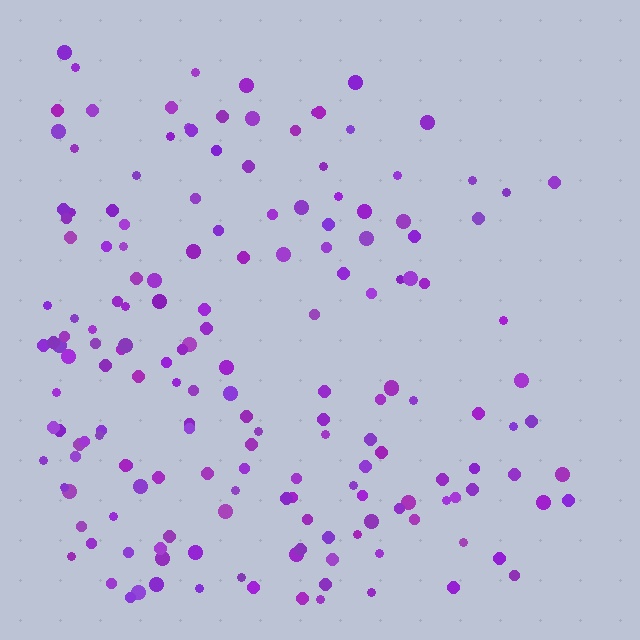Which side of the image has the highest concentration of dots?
The left.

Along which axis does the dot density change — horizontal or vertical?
Horizontal.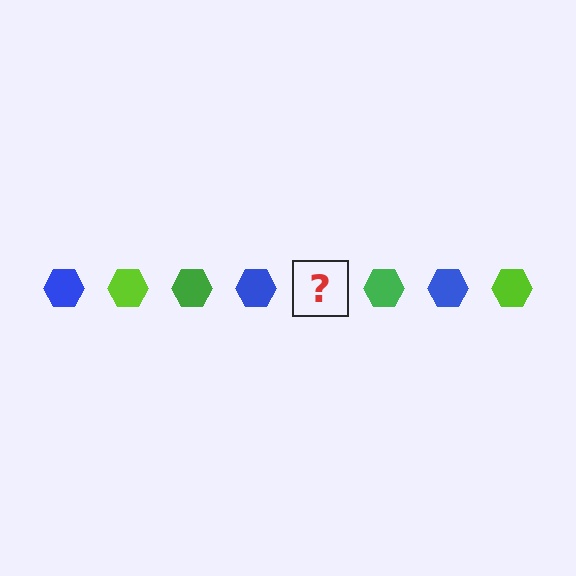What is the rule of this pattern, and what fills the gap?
The rule is that the pattern cycles through blue, lime, green hexagons. The gap should be filled with a lime hexagon.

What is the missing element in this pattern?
The missing element is a lime hexagon.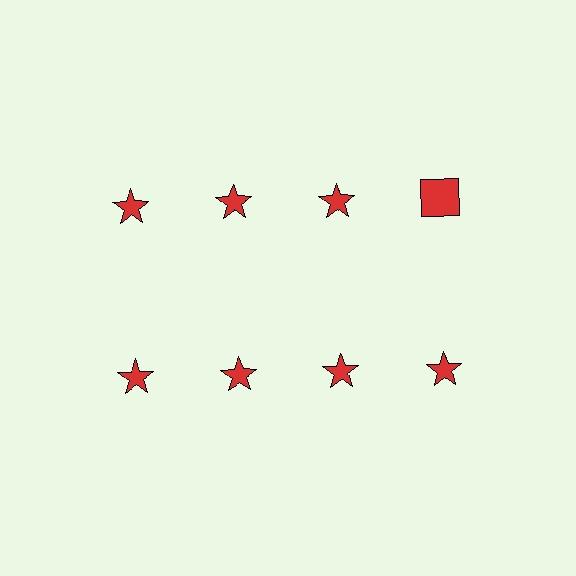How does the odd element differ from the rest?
It has a different shape: square instead of star.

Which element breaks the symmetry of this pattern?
The red square in the top row, second from right column breaks the symmetry. All other shapes are red stars.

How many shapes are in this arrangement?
There are 8 shapes arranged in a grid pattern.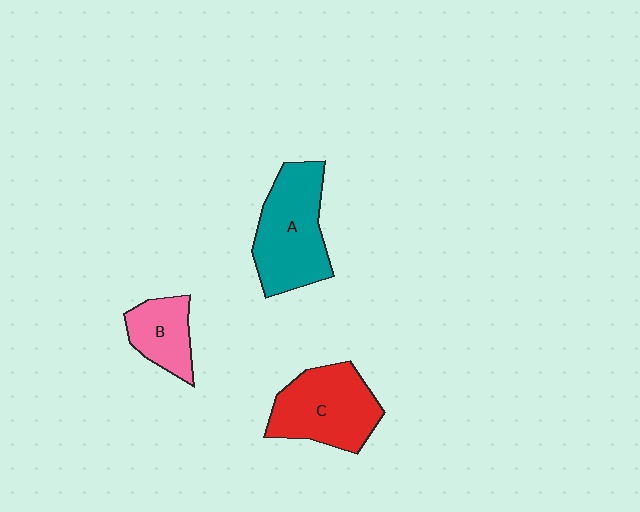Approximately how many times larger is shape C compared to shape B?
Approximately 1.7 times.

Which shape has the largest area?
Shape A (teal).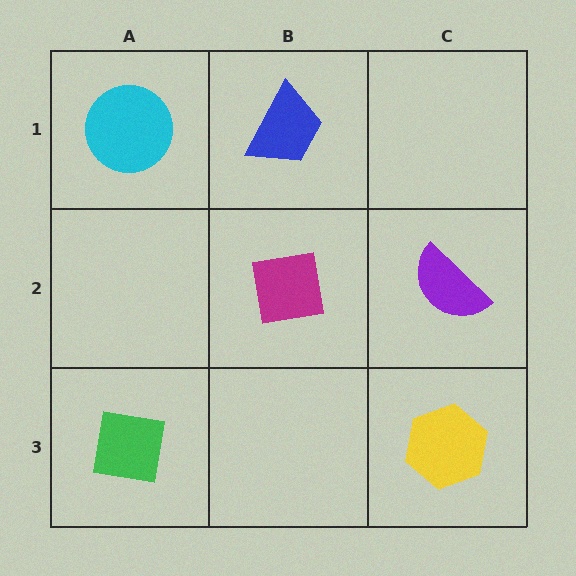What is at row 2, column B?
A magenta square.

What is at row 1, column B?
A blue trapezoid.